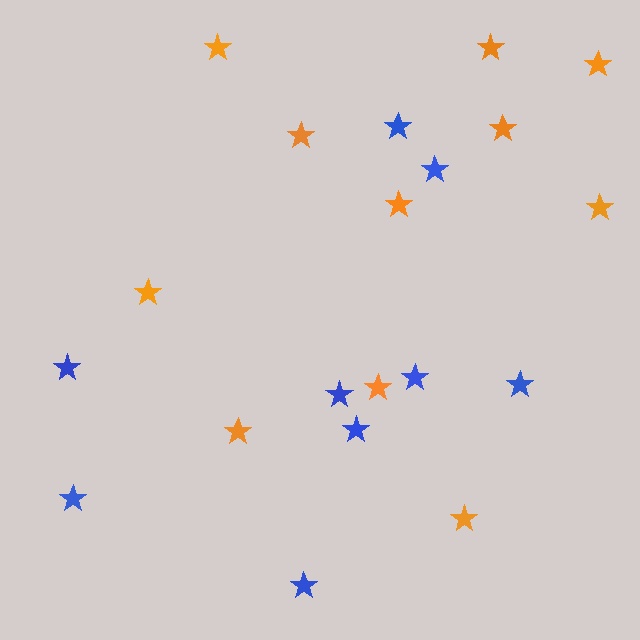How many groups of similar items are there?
There are 2 groups: one group of blue stars (9) and one group of orange stars (11).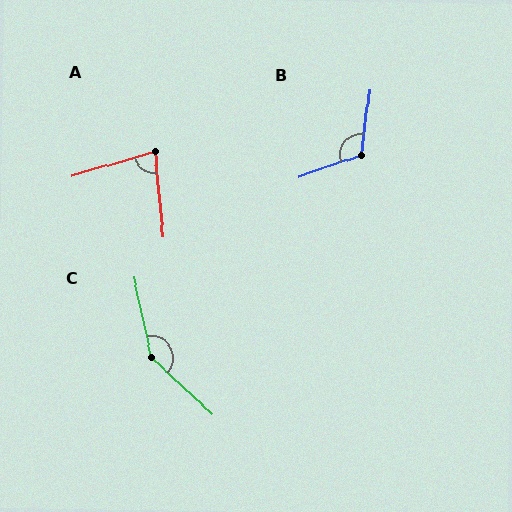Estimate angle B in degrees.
Approximately 116 degrees.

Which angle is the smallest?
A, at approximately 79 degrees.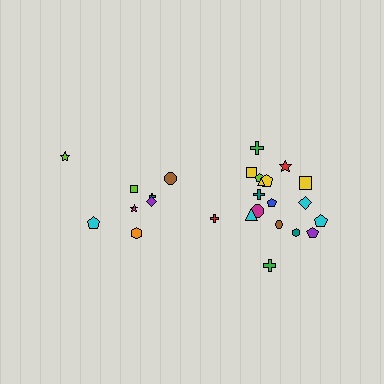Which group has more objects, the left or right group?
The right group.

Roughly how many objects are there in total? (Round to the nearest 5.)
Roughly 25 objects in total.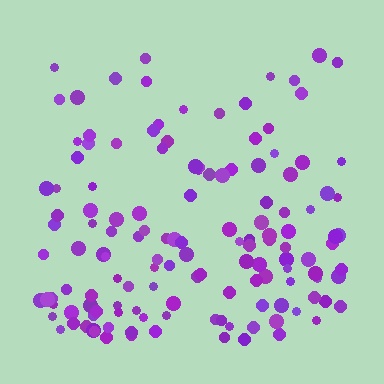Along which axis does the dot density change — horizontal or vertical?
Vertical.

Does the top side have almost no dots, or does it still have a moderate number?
Still a moderate number, just noticeably fewer than the bottom.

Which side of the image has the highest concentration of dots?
The bottom.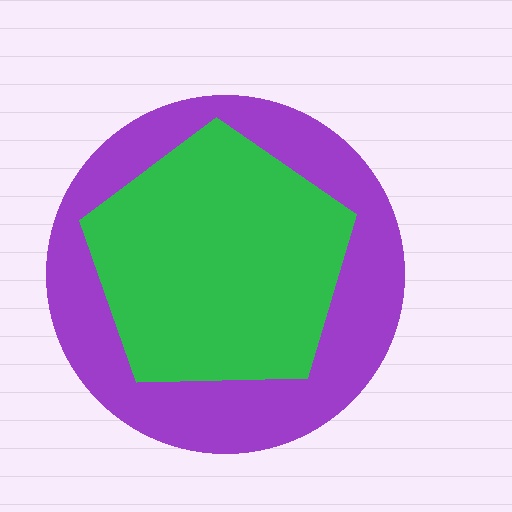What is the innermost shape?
The green pentagon.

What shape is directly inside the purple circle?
The green pentagon.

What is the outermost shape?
The purple circle.